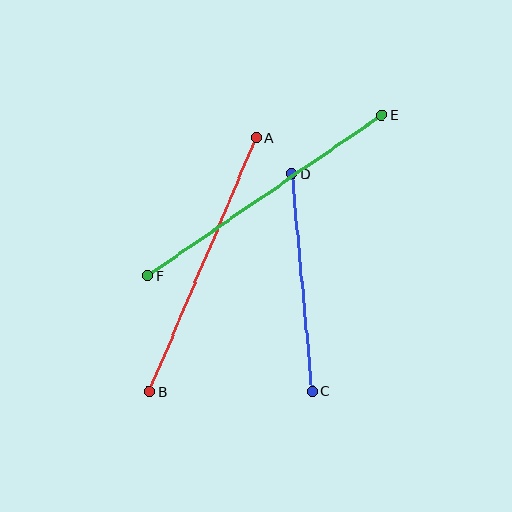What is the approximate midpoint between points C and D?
The midpoint is at approximately (302, 283) pixels.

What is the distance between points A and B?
The distance is approximately 275 pixels.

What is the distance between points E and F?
The distance is approximately 284 pixels.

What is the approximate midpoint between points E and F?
The midpoint is at approximately (265, 196) pixels.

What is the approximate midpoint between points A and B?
The midpoint is at approximately (203, 265) pixels.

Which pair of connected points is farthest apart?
Points E and F are farthest apart.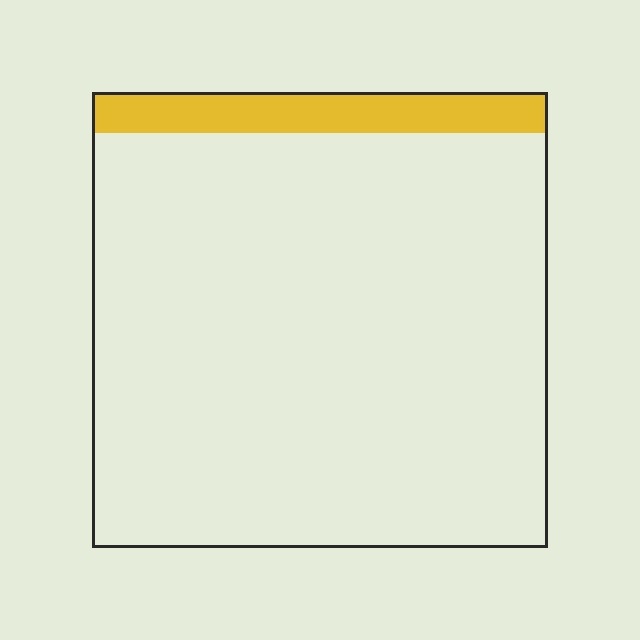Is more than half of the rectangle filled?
No.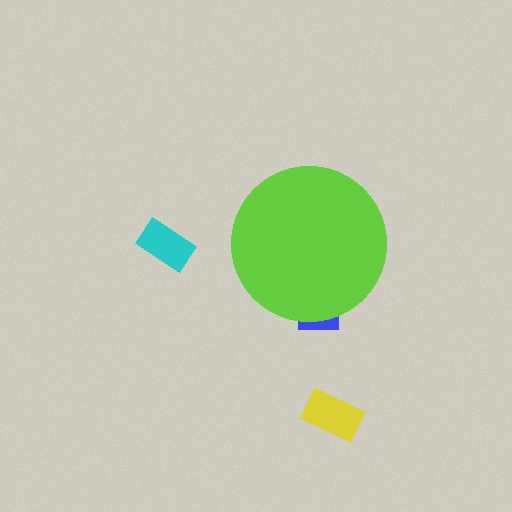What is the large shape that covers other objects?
A lime circle.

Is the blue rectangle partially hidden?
Yes, the blue rectangle is partially hidden behind the lime circle.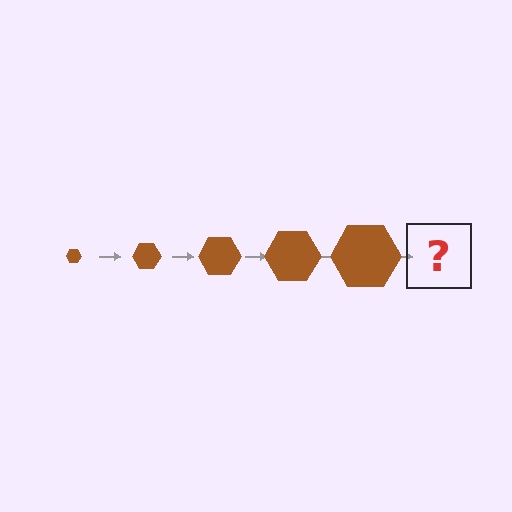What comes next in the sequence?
The next element should be a brown hexagon, larger than the previous one.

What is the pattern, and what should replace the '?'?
The pattern is that the hexagon gets progressively larger each step. The '?' should be a brown hexagon, larger than the previous one.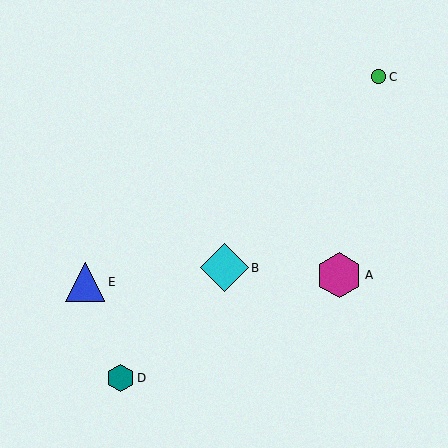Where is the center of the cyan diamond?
The center of the cyan diamond is at (224, 268).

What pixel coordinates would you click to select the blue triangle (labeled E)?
Click at (85, 282) to select the blue triangle E.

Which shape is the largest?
The cyan diamond (labeled B) is the largest.